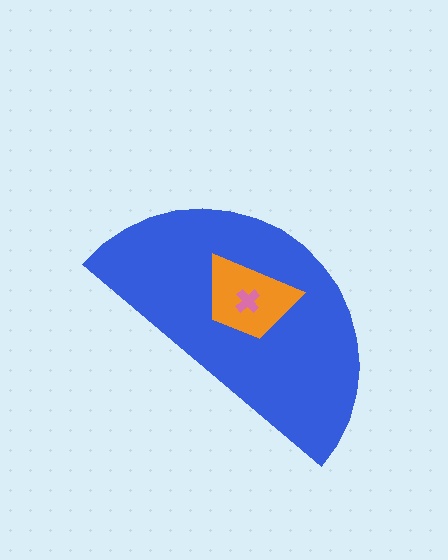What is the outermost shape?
The blue semicircle.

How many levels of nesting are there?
3.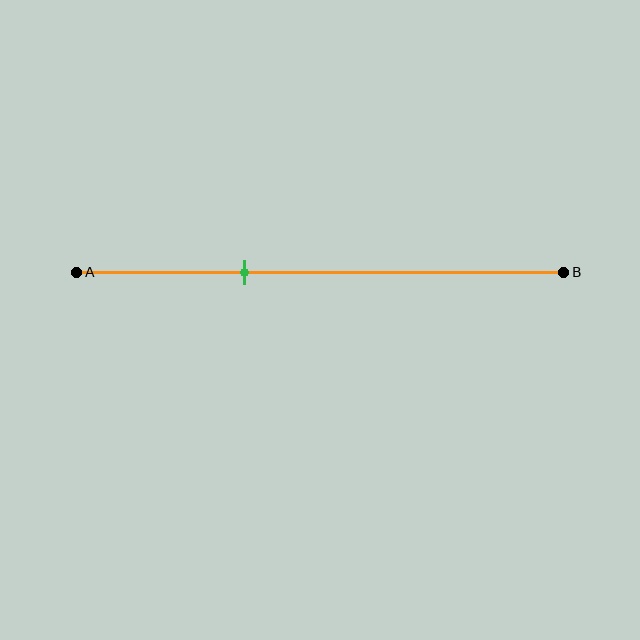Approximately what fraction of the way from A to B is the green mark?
The green mark is approximately 35% of the way from A to B.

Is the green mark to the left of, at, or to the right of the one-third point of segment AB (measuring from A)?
The green mark is approximately at the one-third point of segment AB.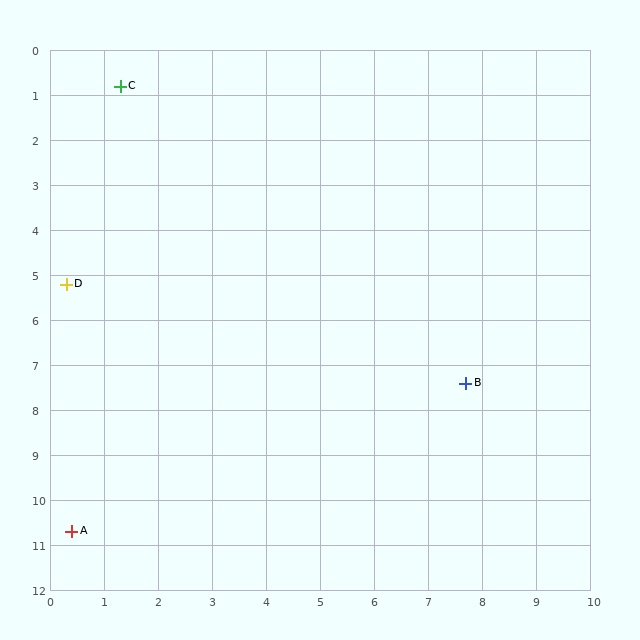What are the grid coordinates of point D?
Point D is at approximately (0.3, 5.2).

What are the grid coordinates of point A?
Point A is at approximately (0.4, 10.7).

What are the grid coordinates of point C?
Point C is at approximately (1.3, 0.8).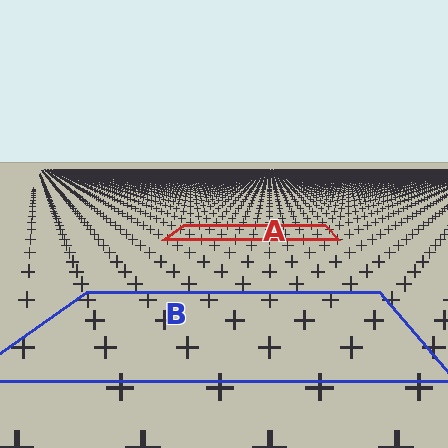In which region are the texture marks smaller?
The texture marks are smaller in region A, because it is farther away.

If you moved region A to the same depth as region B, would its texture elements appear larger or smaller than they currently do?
They would appear larger. At a closer depth, the same texture elements are projected at a bigger on-screen size.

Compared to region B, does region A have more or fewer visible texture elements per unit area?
Region A has more texture elements per unit area — they are packed more densely because it is farther away.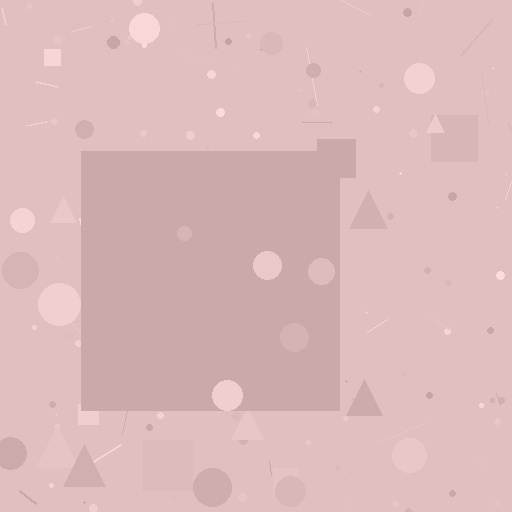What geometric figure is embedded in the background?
A square is embedded in the background.